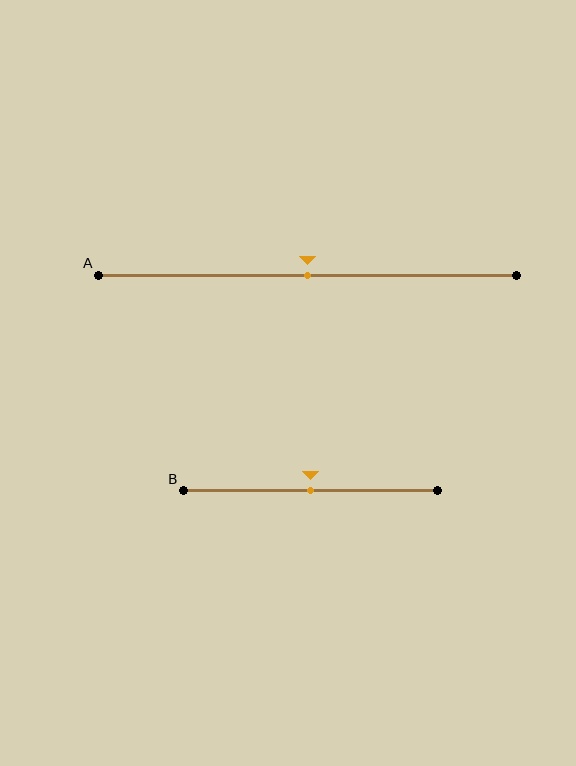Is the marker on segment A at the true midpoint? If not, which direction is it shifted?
Yes, the marker on segment A is at the true midpoint.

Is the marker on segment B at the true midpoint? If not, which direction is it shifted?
Yes, the marker on segment B is at the true midpoint.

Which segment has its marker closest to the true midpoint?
Segment A has its marker closest to the true midpoint.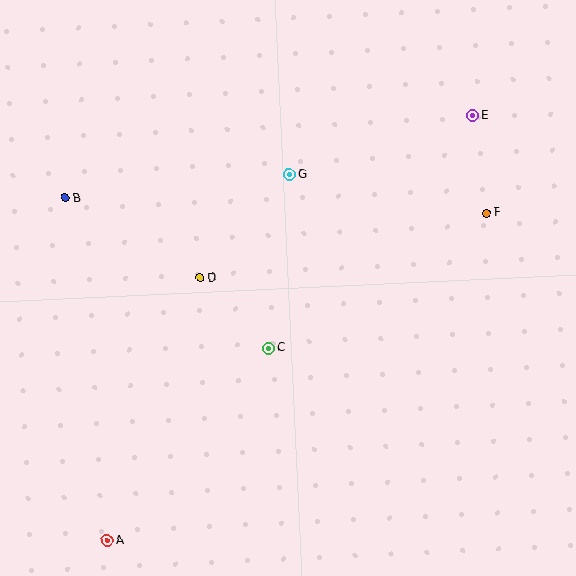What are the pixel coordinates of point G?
Point G is at (289, 175).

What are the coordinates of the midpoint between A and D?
The midpoint between A and D is at (153, 409).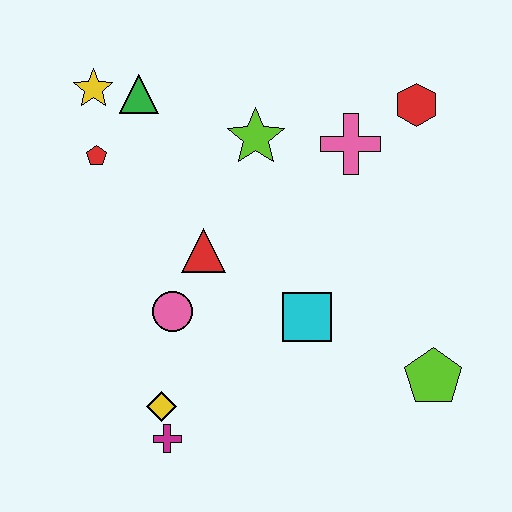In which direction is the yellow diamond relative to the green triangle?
The yellow diamond is below the green triangle.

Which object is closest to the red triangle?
The pink circle is closest to the red triangle.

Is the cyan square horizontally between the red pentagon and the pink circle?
No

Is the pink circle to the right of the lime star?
No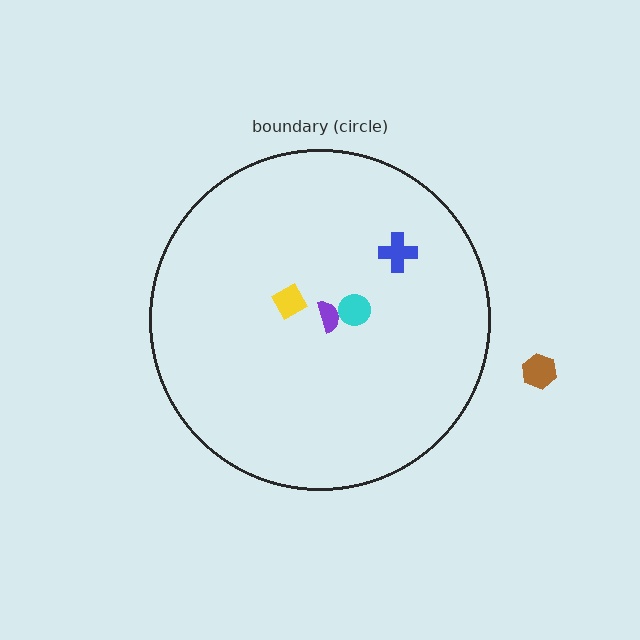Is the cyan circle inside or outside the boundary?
Inside.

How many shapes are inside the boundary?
4 inside, 1 outside.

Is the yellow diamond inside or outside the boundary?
Inside.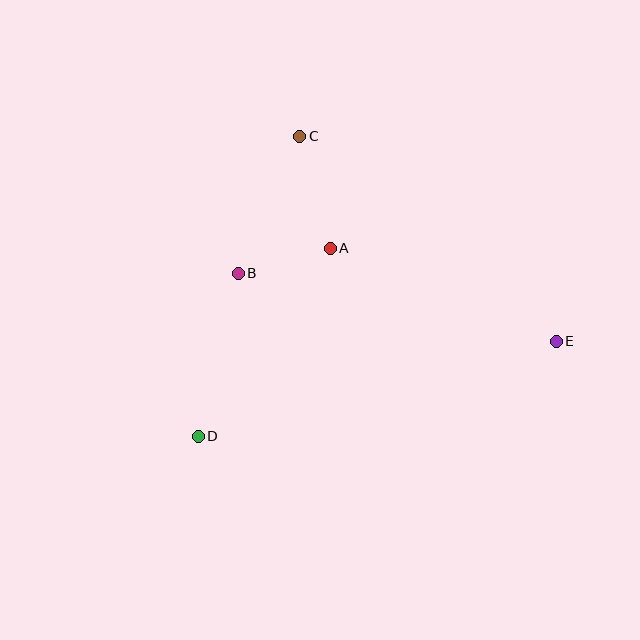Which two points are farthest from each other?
Points D and E are farthest from each other.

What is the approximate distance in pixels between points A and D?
The distance between A and D is approximately 230 pixels.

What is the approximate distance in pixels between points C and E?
The distance between C and E is approximately 329 pixels.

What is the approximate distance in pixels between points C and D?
The distance between C and D is approximately 317 pixels.